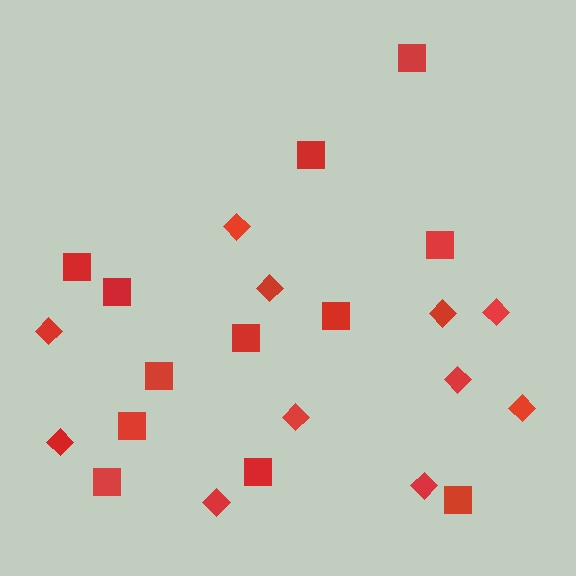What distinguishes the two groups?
There are 2 groups: one group of diamonds (11) and one group of squares (12).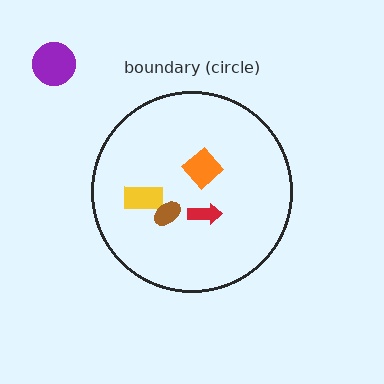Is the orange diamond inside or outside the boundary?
Inside.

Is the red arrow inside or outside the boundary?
Inside.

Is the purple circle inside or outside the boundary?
Outside.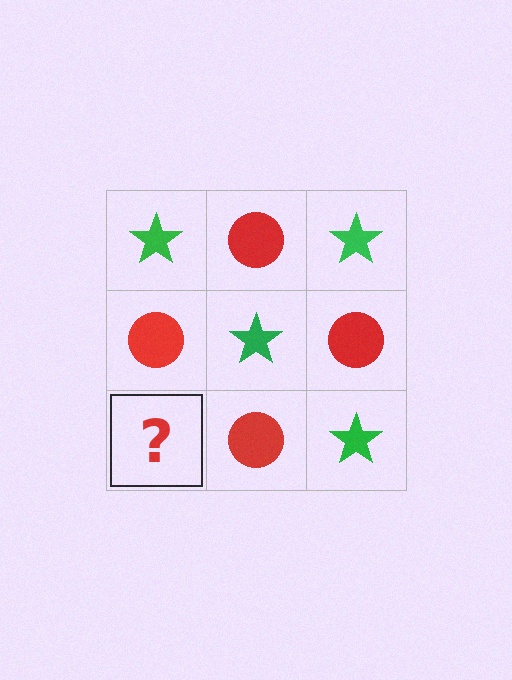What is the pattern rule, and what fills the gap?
The rule is that it alternates green star and red circle in a checkerboard pattern. The gap should be filled with a green star.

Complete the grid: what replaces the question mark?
The question mark should be replaced with a green star.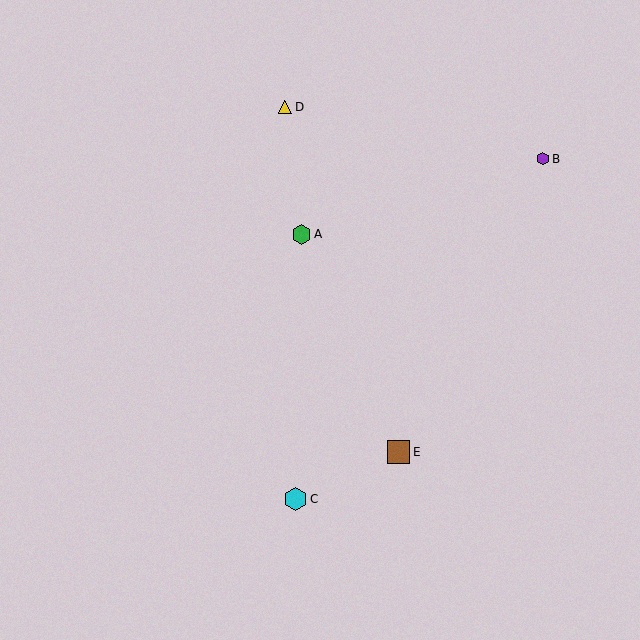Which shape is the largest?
The brown square (labeled E) is the largest.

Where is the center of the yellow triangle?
The center of the yellow triangle is at (285, 107).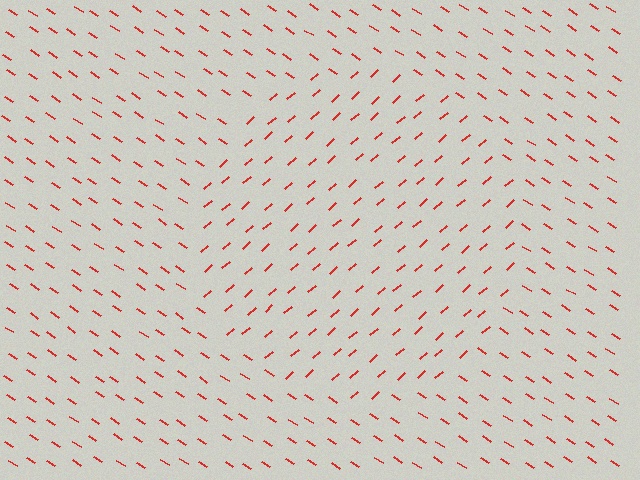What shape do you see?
I see a circle.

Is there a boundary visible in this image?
Yes, there is a texture boundary formed by a change in line orientation.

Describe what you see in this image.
The image is filled with small red line segments. A circle region in the image has lines oriented differently from the surrounding lines, creating a visible texture boundary.